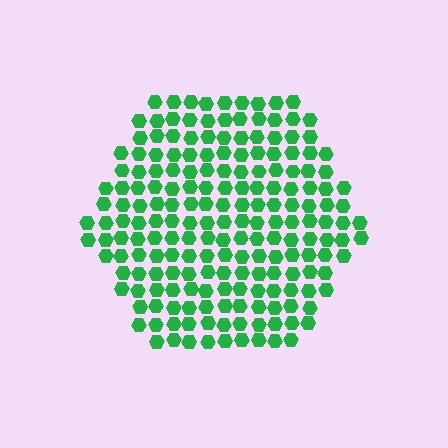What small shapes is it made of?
It is made of small hexagons.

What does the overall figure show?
The overall figure shows a hexagon.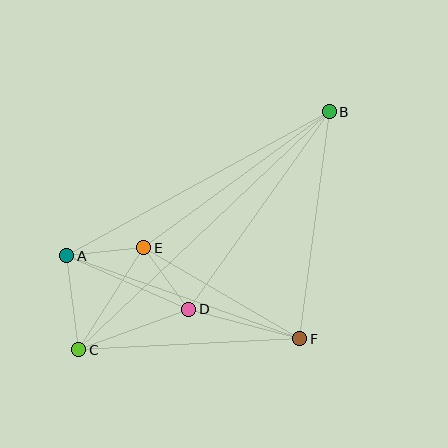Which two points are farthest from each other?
Points B and C are farthest from each other.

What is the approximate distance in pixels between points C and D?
The distance between C and D is approximately 117 pixels.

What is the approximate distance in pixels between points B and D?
The distance between B and D is approximately 243 pixels.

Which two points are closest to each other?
Points D and E are closest to each other.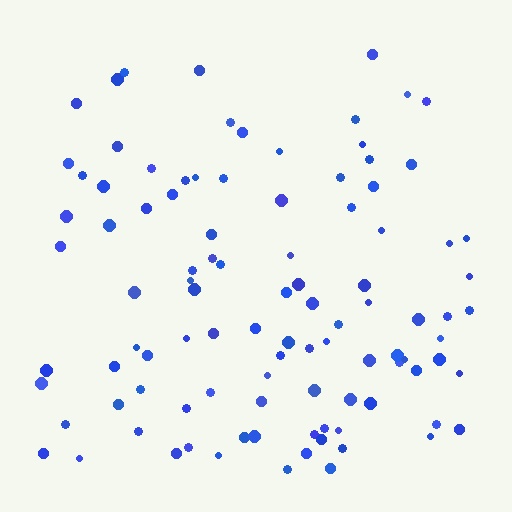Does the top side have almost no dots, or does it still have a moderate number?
Still a moderate number, just noticeably fewer than the bottom.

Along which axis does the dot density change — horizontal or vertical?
Vertical.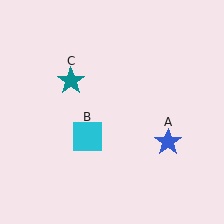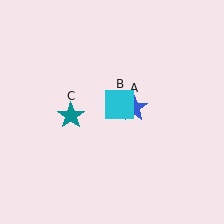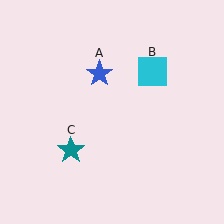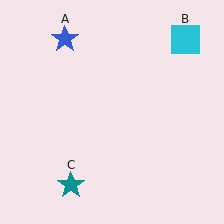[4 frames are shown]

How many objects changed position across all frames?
3 objects changed position: blue star (object A), cyan square (object B), teal star (object C).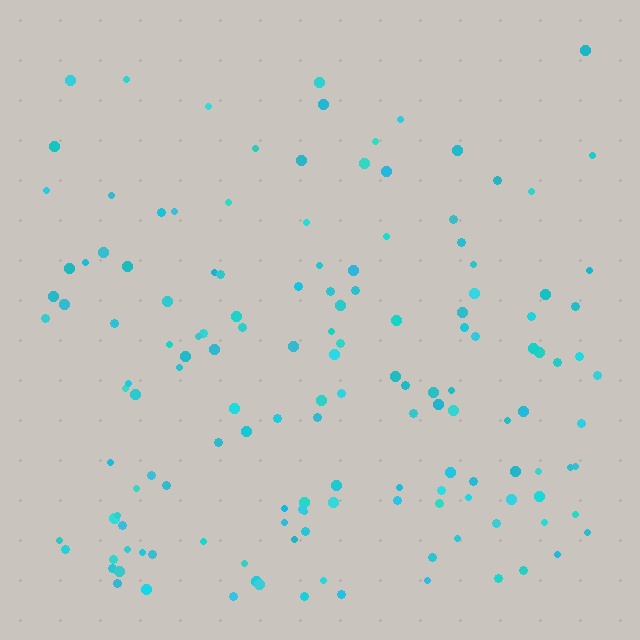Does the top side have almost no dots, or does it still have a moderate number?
Still a moderate number, just noticeably fewer than the bottom.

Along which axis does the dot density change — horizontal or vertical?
Vertical.